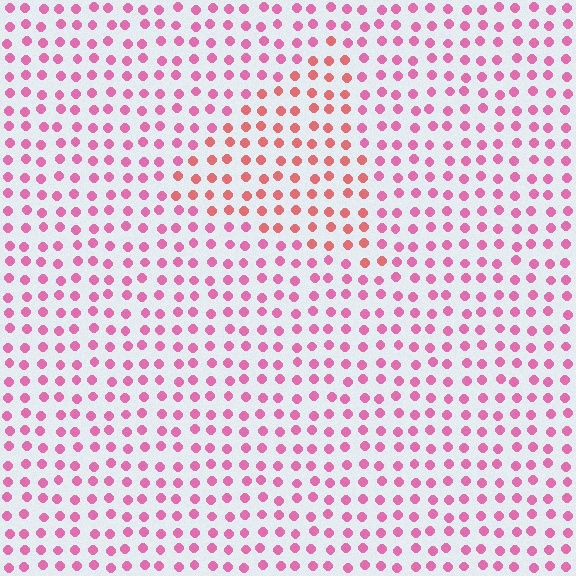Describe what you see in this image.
The image is filled with small pink elements in a uniform arrangement. A triangle-shaped region is visible where the elements are tinted to a slightly different hue, forming a subtle color boundary.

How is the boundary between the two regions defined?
The boundary is defined purely by a slight shift in hue (about 31 degrees). Spacing, size, and orientation are identical on both sides.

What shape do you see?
I see a triangle.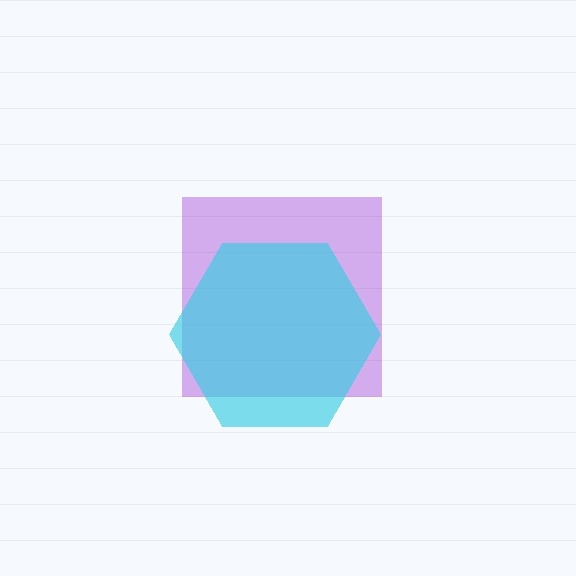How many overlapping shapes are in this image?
There are 2 overlapping shapes in the image.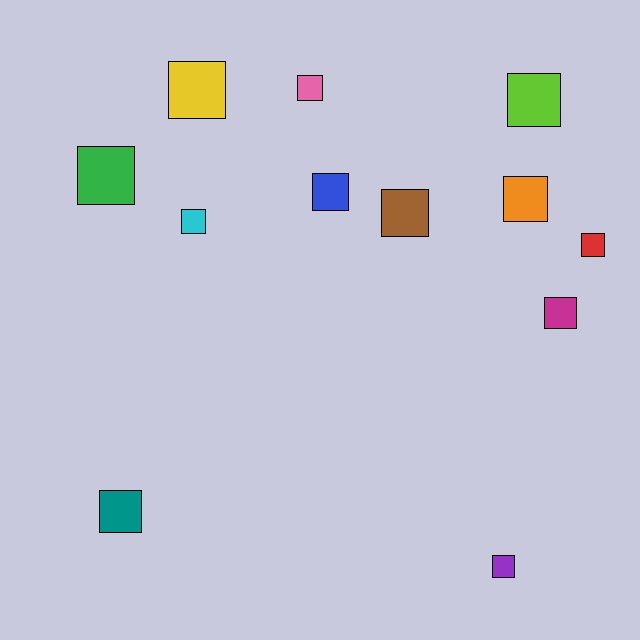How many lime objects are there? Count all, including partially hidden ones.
There is 1 lime object.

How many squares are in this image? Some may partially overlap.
There are 12 squares.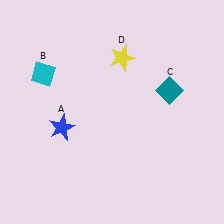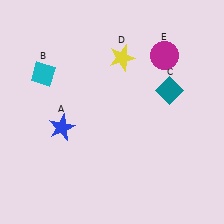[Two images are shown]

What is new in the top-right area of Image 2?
A magenta circle (E) was added in the top-right area of Image 2.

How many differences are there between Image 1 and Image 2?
There is 1 difference between the two images.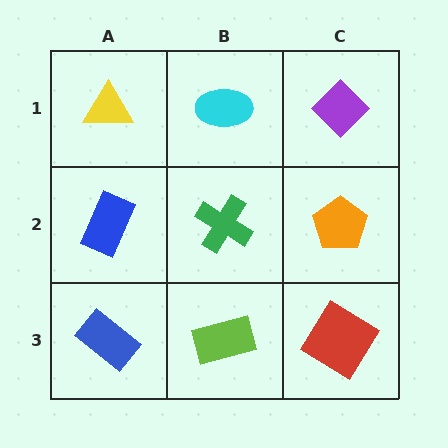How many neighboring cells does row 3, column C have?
2.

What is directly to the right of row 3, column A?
A lime rectangle.